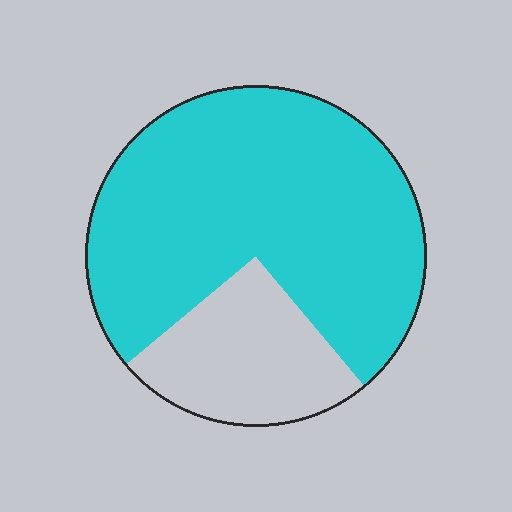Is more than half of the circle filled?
Yes.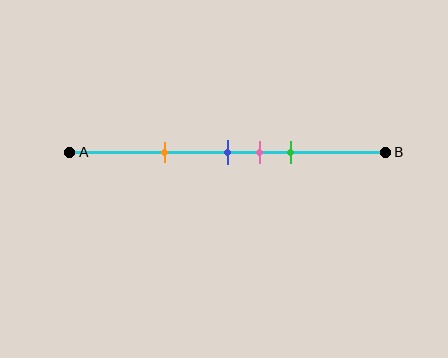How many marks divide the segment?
There are 4 marks dividing the segment.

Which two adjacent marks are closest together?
The blue and pink marks are the closest adjacent pair.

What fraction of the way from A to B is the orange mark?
The orange mark is approximately 30% (0.3) of the way from A to B.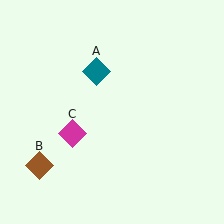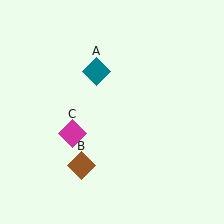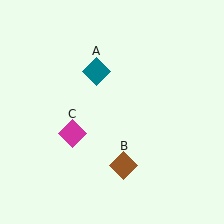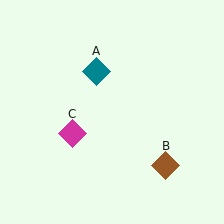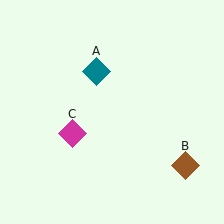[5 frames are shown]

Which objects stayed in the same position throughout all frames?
Teal diamond (object A) and magenta diamond (object C) remained stationary.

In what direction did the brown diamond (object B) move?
The brown diamond (object B) moved right.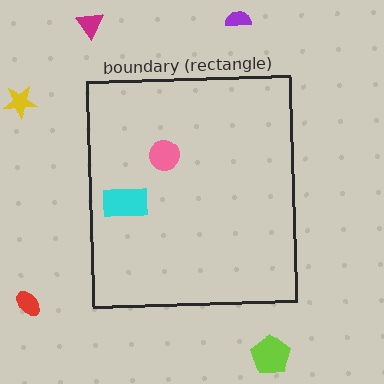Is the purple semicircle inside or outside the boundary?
Outside.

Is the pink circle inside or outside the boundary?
Inside.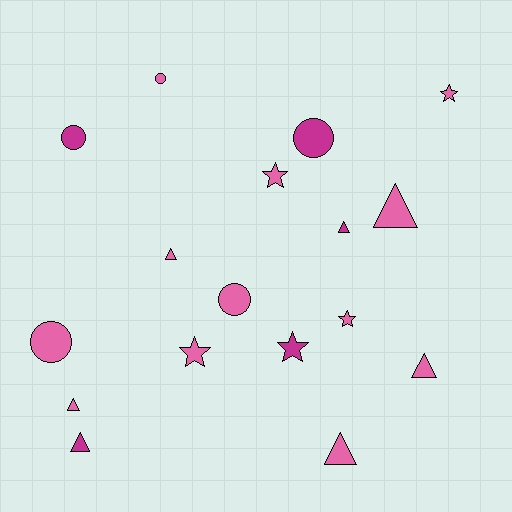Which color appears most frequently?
Pink, with 12 objects.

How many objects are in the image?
There are 17 objects.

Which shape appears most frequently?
Triangle, with 7 objects.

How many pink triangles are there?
There are 5 pink triangles.